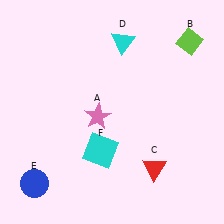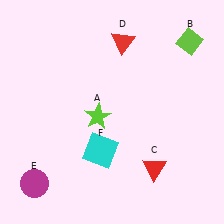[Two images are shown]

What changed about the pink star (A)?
In Image 1, A is pink. In Image 2, it changed to lime.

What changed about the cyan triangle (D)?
In Image 1, D is cyan. In Image 2, it changed to red.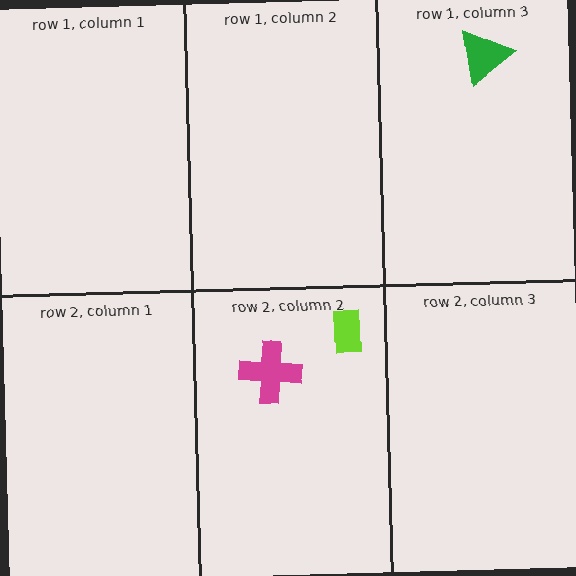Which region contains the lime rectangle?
The row 2, column 2 region.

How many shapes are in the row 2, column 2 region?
2.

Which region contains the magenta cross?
The row 2, column 2 region.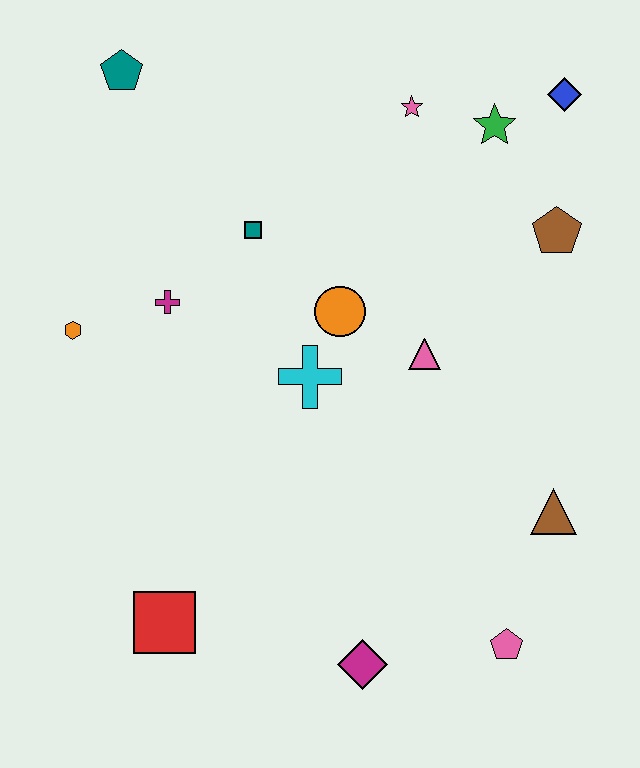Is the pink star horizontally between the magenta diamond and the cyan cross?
No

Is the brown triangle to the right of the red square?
Yes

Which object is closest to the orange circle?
The cyan cross is closest to the orange circle.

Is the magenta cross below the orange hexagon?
No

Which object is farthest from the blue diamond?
The red square is farthest from the blue diamond.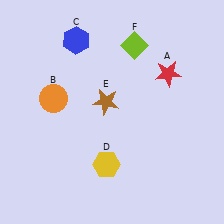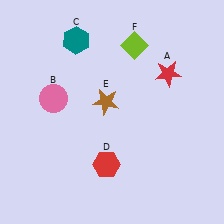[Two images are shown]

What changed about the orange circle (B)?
In Image 1, B is orange. In Image 2, it changed to pink.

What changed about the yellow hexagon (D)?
In Image 1, D is yellow. In Image 2, it changed to red.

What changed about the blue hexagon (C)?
In Image 1, C is blue. In Image 2, it changed to teal.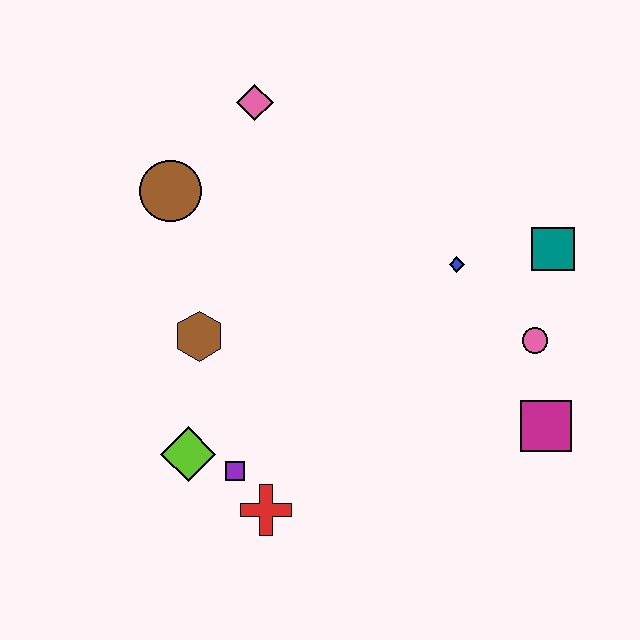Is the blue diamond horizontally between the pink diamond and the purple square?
No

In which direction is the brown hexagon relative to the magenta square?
The brown hexagon is to the left of the magenta square.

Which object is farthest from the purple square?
The teal square is farthest from the purple square.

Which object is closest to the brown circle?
The pink diamond is closest to the brown circle.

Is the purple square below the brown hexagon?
Yes